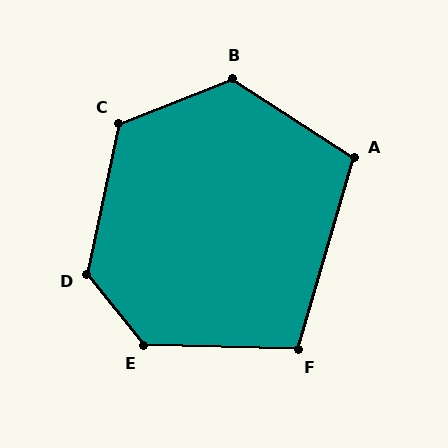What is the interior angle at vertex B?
Approximately 125 degrees (obtuse).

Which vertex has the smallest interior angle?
F, at approximately 105 degrees.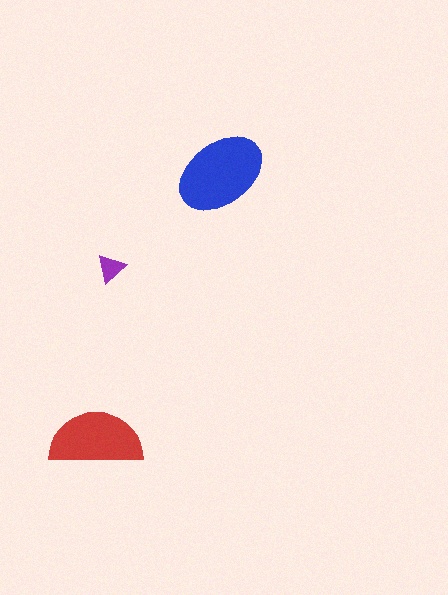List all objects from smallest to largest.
The purple triangle, the red semicircle, the blue ellipse.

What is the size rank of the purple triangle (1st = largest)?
3rd.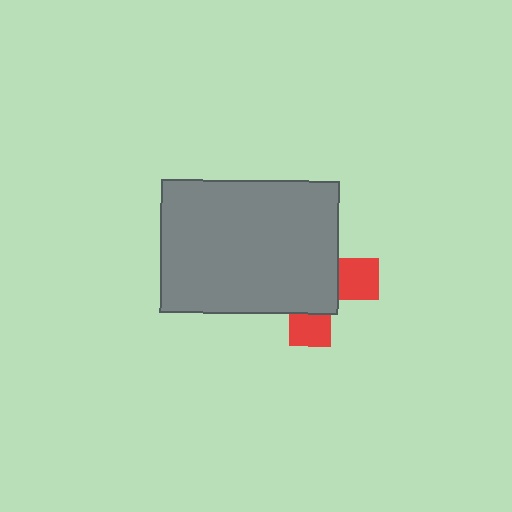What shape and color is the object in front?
The object in front is a gray rectangle.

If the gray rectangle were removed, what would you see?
You would see the complete red cross.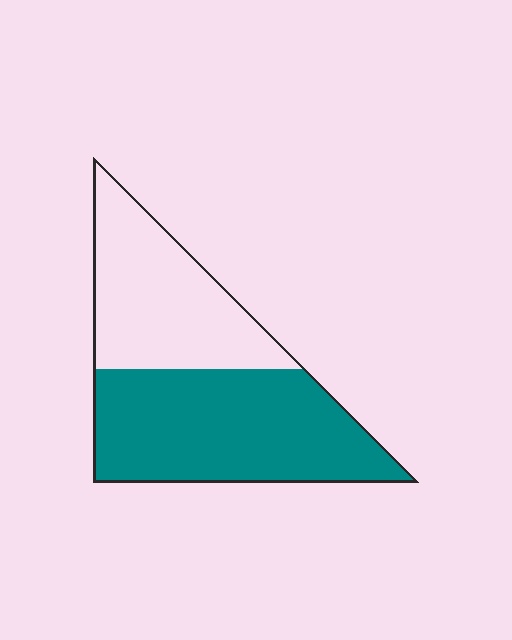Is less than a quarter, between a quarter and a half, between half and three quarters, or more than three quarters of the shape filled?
Between half and three quarters.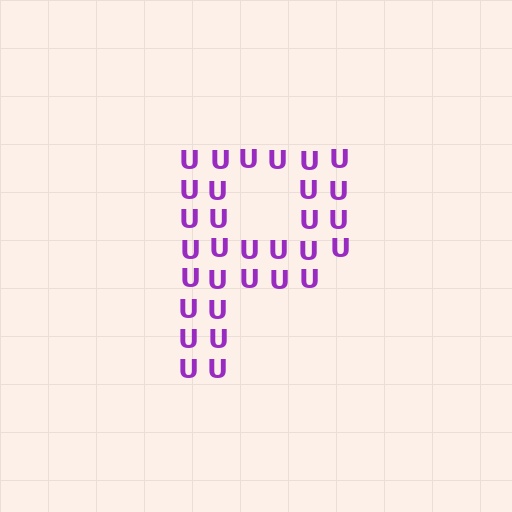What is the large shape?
The large shape is the letter P.